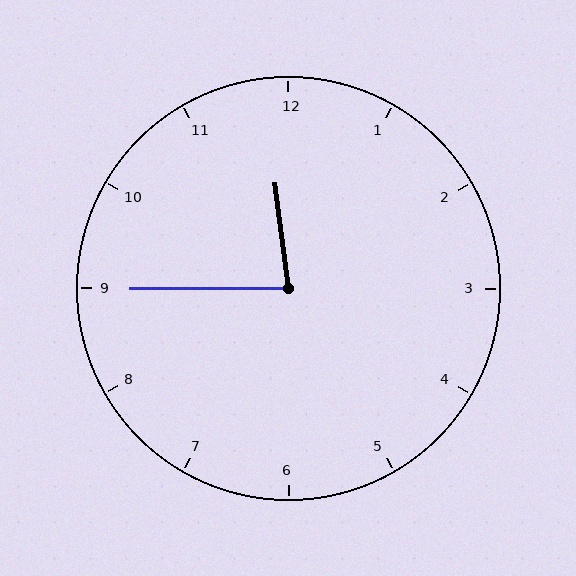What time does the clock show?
11:45.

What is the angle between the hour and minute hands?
Approximately 82 degrees.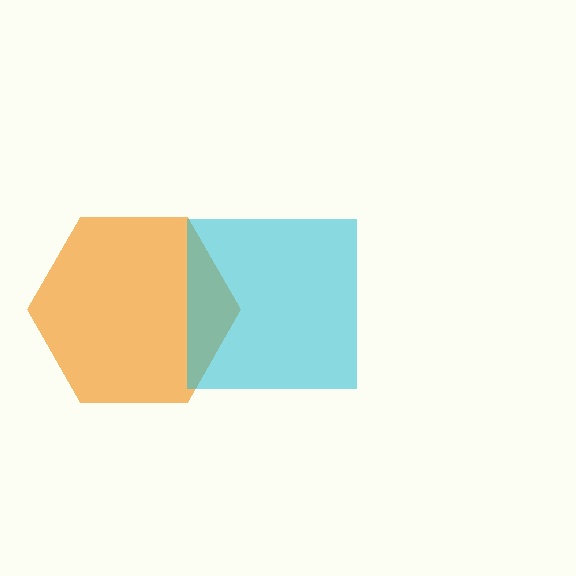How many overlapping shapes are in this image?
There are 2 overlapping shapes in the image.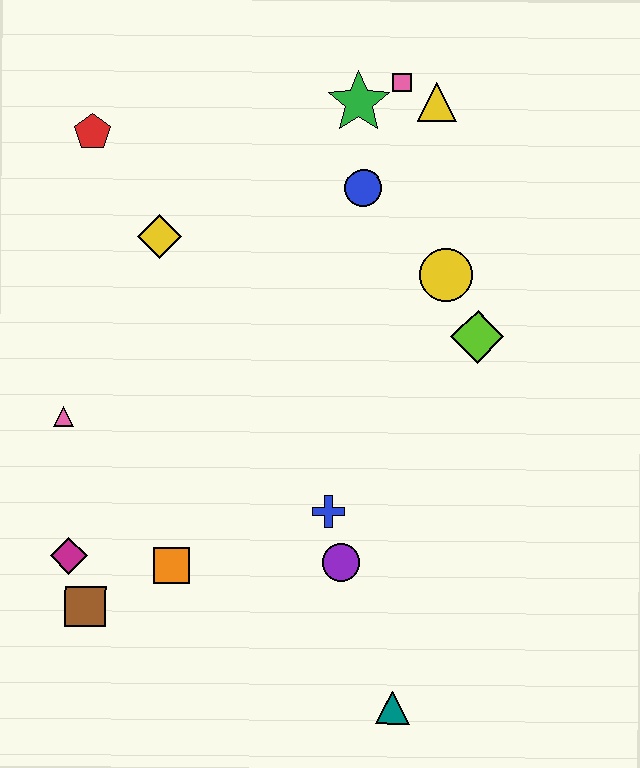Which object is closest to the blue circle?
The green star is closest to the blue circle.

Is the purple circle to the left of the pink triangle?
No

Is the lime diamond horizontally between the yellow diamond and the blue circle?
No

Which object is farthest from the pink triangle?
The yellow triangle is farthest from the pink triangle.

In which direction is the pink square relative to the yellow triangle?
The pink square is to the left of the yellow triangle.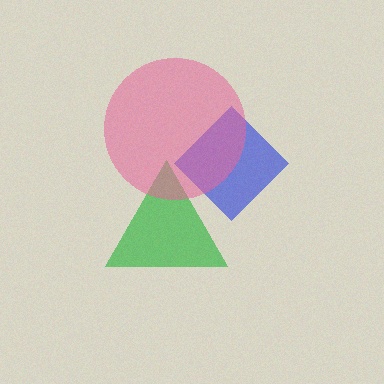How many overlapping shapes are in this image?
There are 3 overlapping shapes in the image.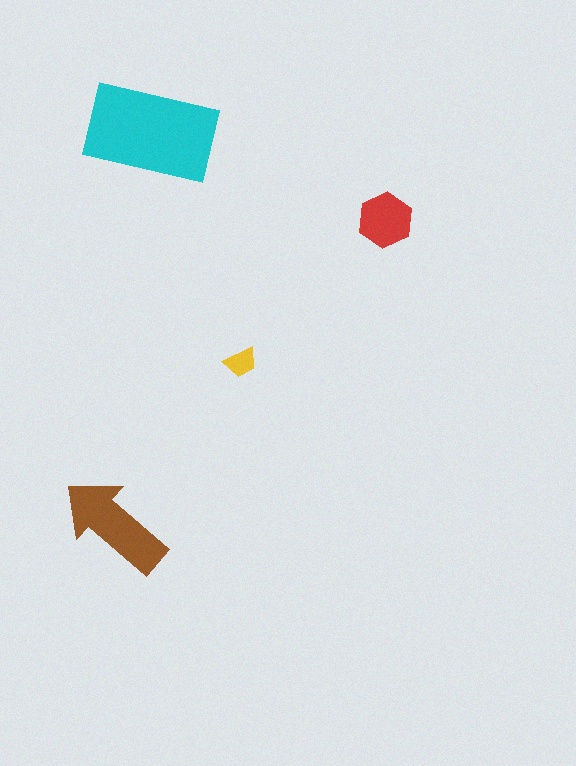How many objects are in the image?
There are 4 objects in the image.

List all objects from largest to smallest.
The cyan rectangle, the brown arrow, the red hexagon, the yellow trapezoid.